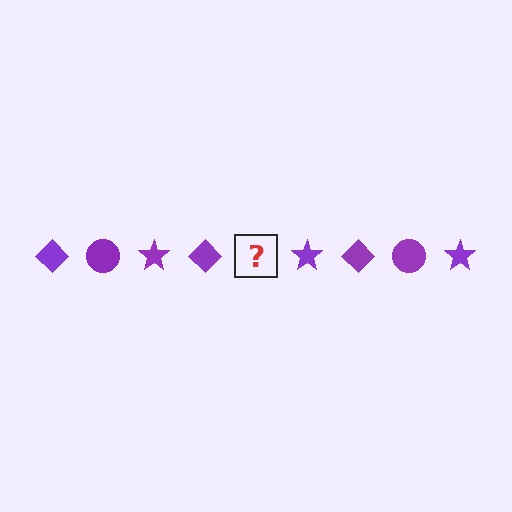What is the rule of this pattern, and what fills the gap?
The rule is that the pattern cycles through diamond, circle, star shapes in purple. The gap should be filled with a purple circle.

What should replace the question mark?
The question mark should be replaced with a purple circle.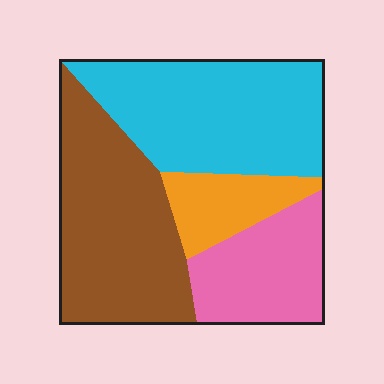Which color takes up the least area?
Orange, at roughly 10%.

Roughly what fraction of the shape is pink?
Pink takes up about one fifth (1/5) of the shape.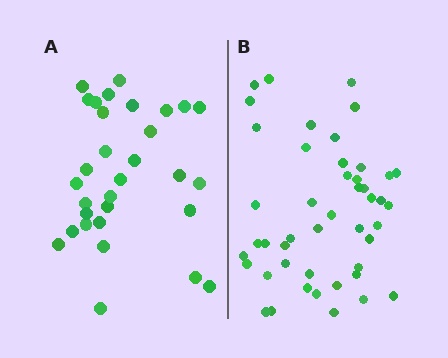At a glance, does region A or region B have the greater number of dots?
Region B (the right region) has more dots.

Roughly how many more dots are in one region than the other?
Region B has approximately 15 more dots than region A.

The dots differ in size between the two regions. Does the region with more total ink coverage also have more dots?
No. Region A has more total ink coverage because its dots are larger, but region B actually contains more individual dots. Total area can be misleading — the number of items is what matters here.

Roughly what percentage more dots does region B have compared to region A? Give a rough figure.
About 50% more.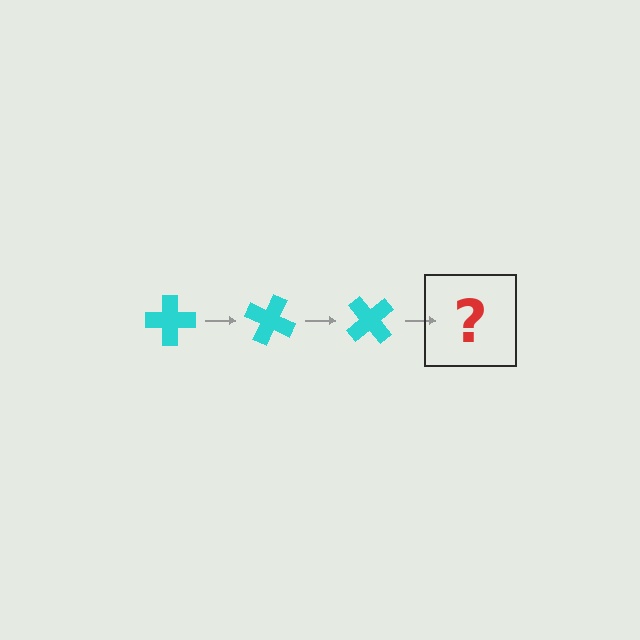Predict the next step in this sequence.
The next step is a cyan cross rotated 75 degrees.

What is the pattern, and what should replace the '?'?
The pattern is that the cross rotates 25 degrees each step. The '?' should be a cyan cross rotated 75 degrees.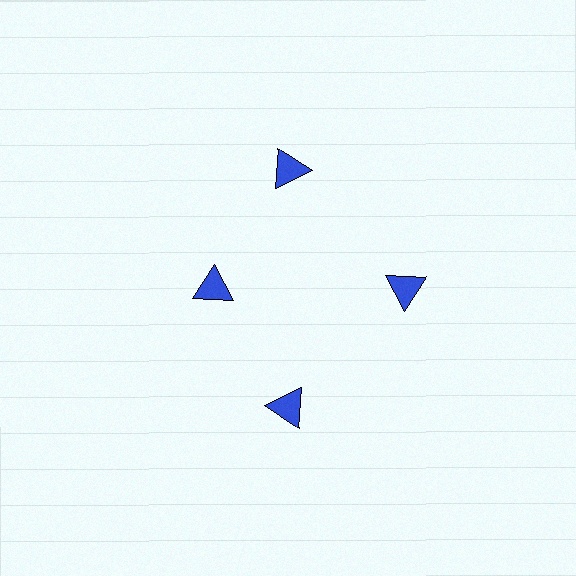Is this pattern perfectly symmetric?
No. The 4 blue triangles are arranged in a ring, but one element near the 9 o'clock position is pulled inward toward the center, breaking the 4-fold rotational symmetry.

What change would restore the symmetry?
The symmetry would be restored by moving it outward, back onto the ring so that all 4 triangles sit at equal angles and equal distance from the center.